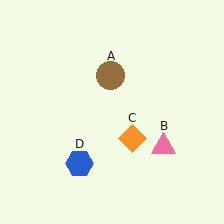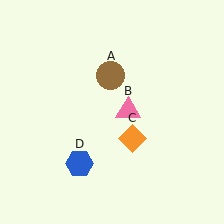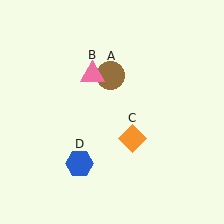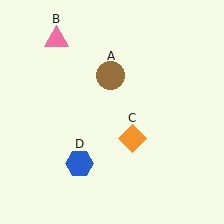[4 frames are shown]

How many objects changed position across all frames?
1 object changed position: pink triangle (object B).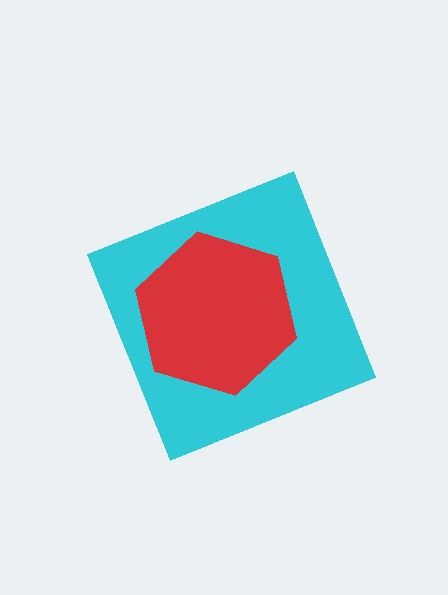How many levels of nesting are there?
2.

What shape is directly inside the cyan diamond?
The red hexagon.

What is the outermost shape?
The cyan diamond.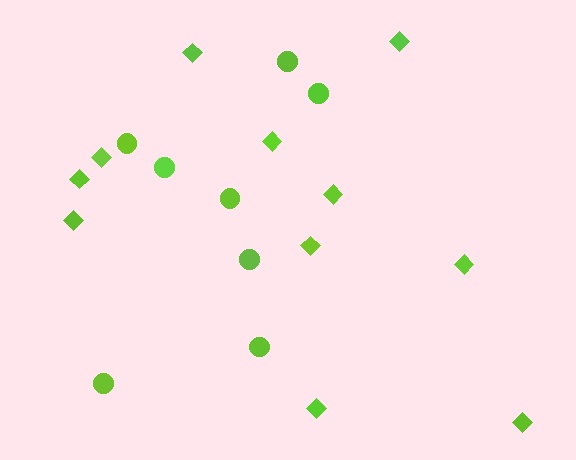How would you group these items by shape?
There are 2 groups: one group of circles (8) and one group of diamonds (11).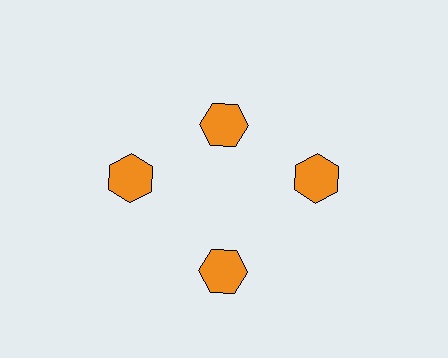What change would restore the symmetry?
The symmetry would be restored by moving it outward, back onto the ring so that all 4 hexagons sit at equal angles and equal distance from the center.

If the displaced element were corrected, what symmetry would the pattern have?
It would have 4-fold rotational symmetry — the pattern would map onto itself every 90 degrees.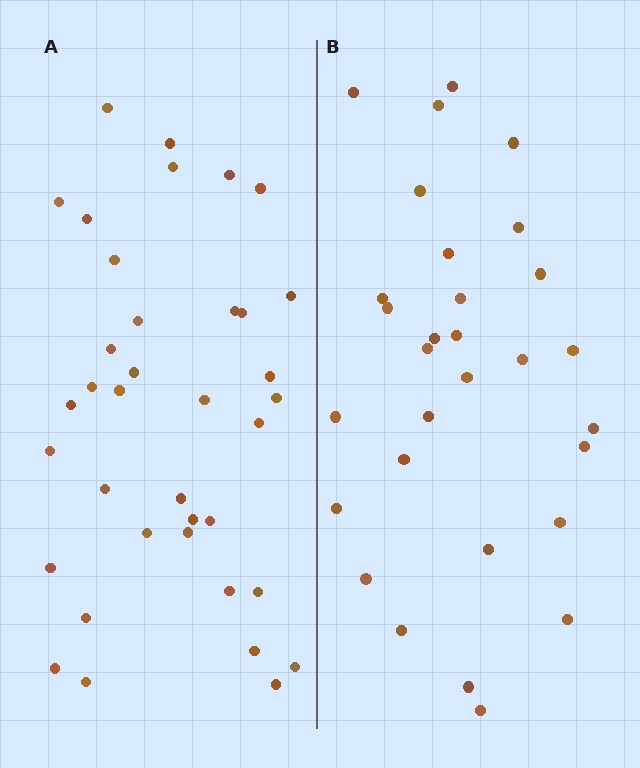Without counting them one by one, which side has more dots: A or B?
Region A (the left region) has more dots.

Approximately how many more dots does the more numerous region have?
Region A has roughly 8 or so more dots than region B.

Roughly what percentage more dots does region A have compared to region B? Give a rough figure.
About 25% more.